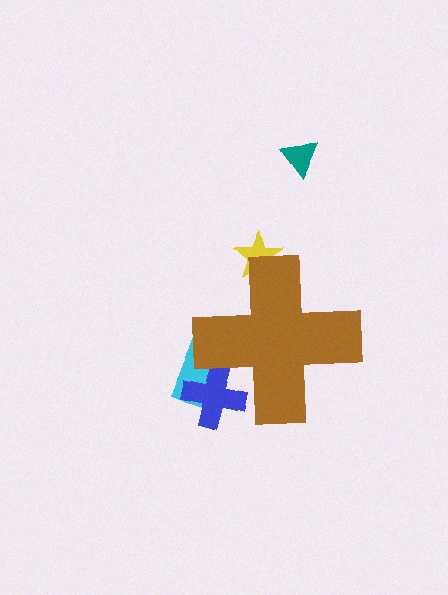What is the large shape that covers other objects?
A brown cross.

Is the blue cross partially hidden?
Yes, the blue cross is partially hidden behind the brown cross.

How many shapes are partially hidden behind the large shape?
3 shapes are partially hidden.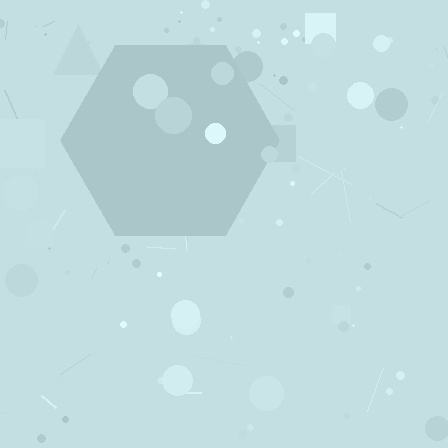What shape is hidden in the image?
A hexagon is hidden in the image.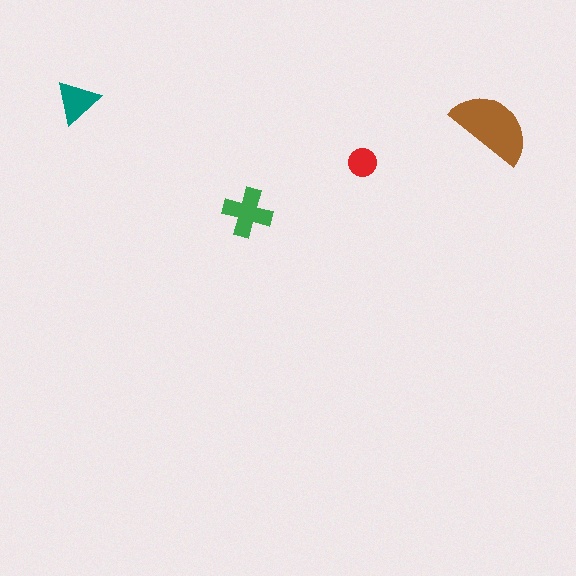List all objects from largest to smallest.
The brown semicircle, the green cross, the teal triangle, the red circle.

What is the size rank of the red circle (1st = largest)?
4th.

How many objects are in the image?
There are 4 objects in the image.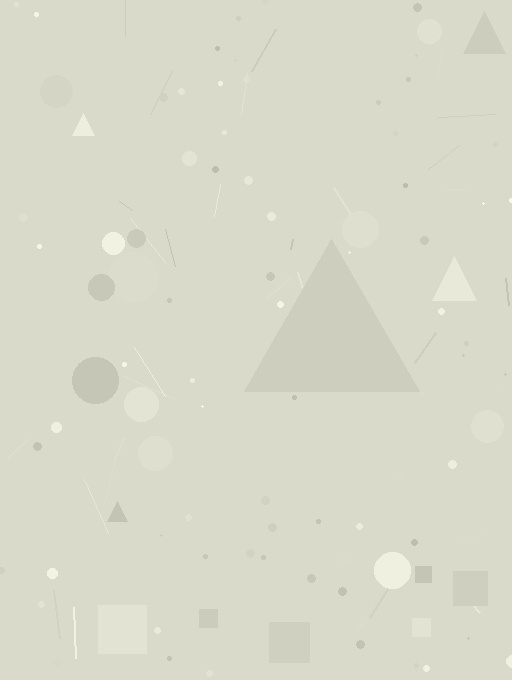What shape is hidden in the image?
A triangle is hidden in the image.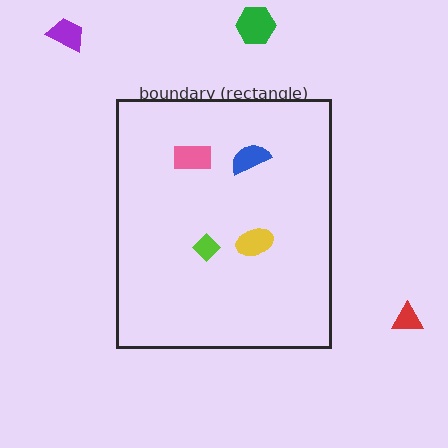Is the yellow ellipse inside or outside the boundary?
Inside.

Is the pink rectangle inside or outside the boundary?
Inside.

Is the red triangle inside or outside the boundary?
Outside.